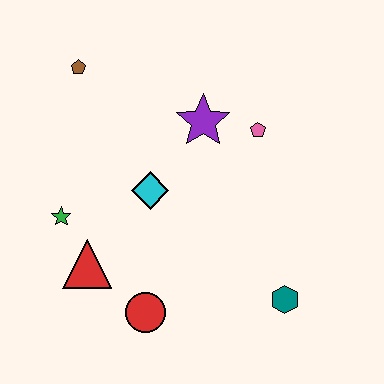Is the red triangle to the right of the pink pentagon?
No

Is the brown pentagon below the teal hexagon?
No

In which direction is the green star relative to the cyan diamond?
The green star is to the left of the cyan diamond.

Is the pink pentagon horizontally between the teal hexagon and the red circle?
Yes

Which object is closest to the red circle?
The red triangle is closest to the red circle.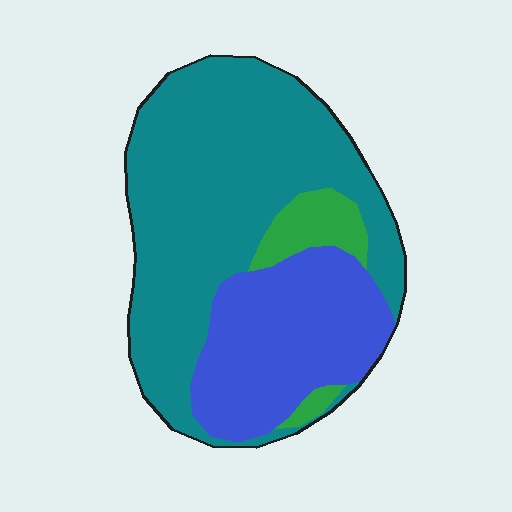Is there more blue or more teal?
Teal.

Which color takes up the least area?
Green, at roughly 10%.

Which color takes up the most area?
Teal, at roughly 60%.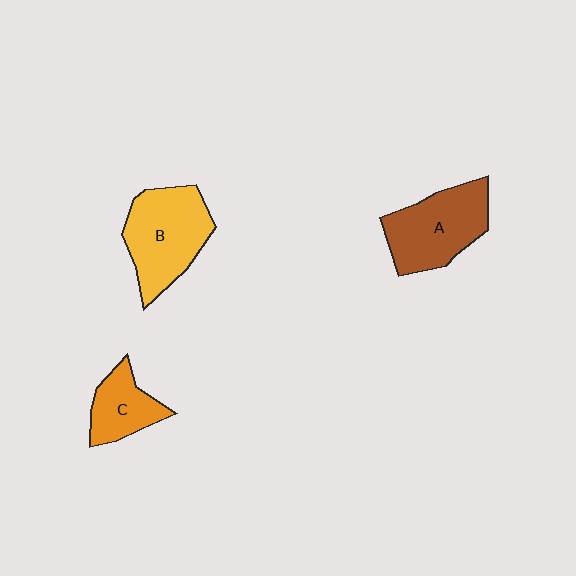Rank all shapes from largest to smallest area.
From largest to smallest: B (yellow), A (brown), C (orange).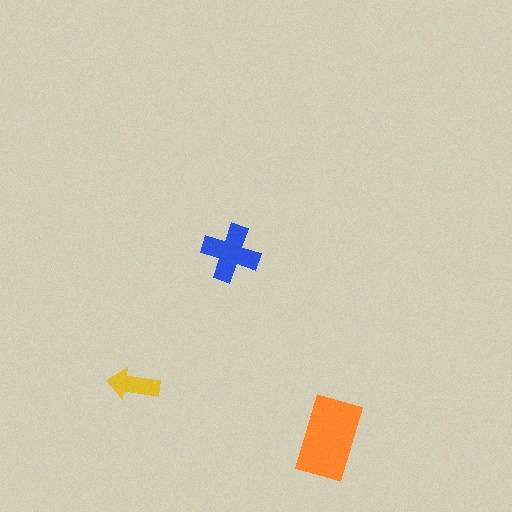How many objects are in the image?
There are 3 objects in the image.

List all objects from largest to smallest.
The orange rectangle, the blue cross, the yellow arrow.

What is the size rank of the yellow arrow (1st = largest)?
3rd.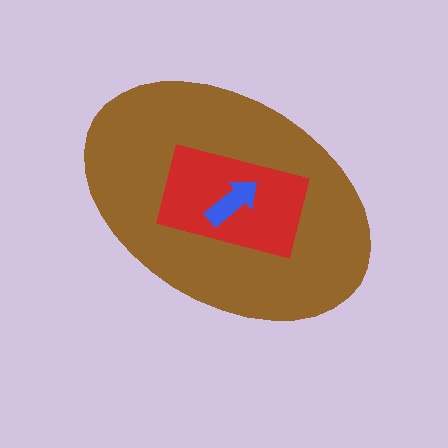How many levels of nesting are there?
3.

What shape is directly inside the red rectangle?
The blue arrow.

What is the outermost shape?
The brown ellipse.